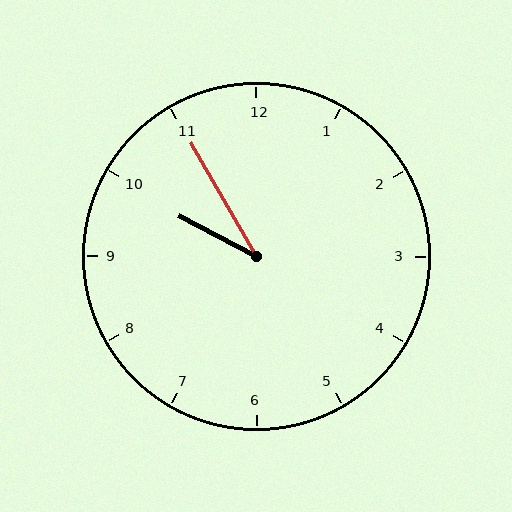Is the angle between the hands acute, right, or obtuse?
It is acute.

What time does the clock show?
9:55.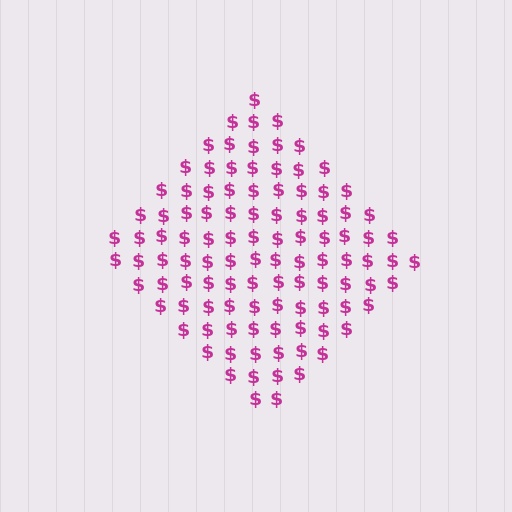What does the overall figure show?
The overall figure shows a diamond.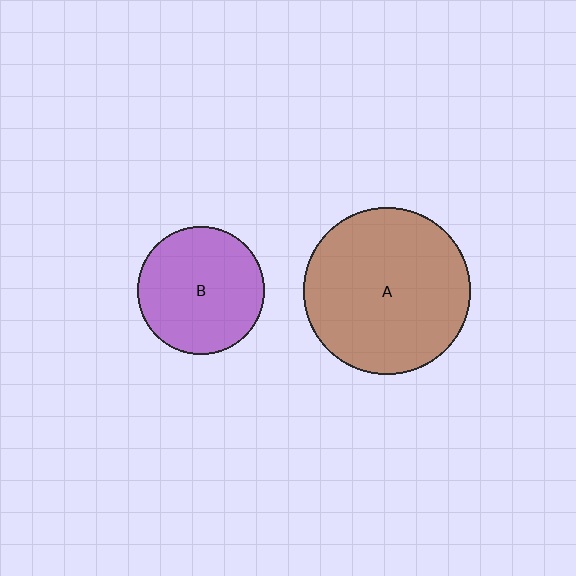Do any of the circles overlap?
No, none of the circles overlap.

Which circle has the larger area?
Circle A (brown).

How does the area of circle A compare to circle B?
Approximately 1.7 times.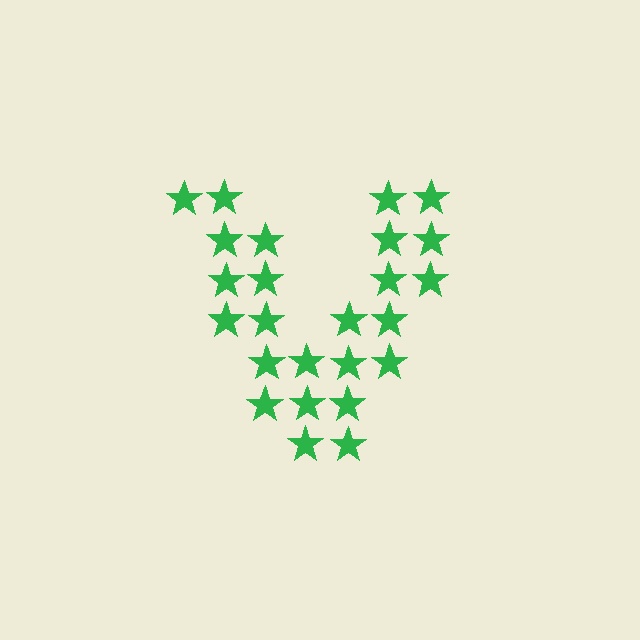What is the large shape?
The large shape is the letter V.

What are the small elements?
The small elements are stars.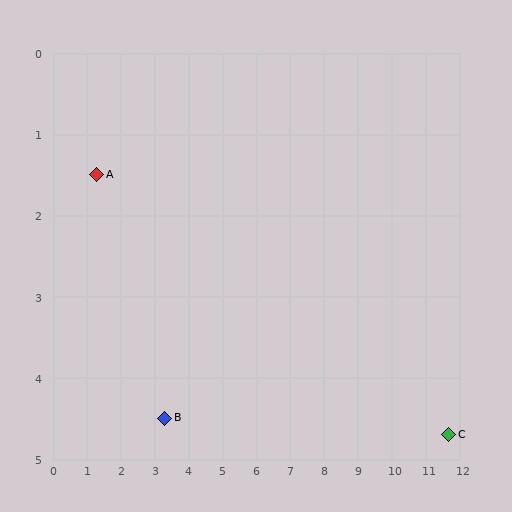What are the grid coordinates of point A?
Point A is at approximately (1.3, 1.5).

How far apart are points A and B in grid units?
Points A and B are about 3.6 grid units apart.